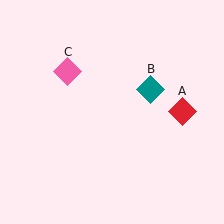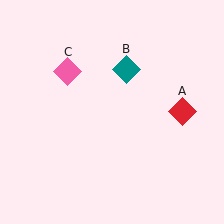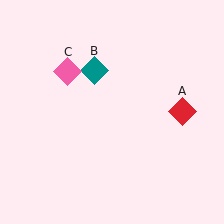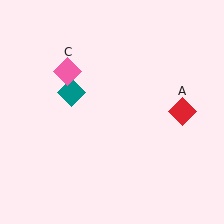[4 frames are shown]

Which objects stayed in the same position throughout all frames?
Red diamond (object A) and pink diamond (object C) remained stationary.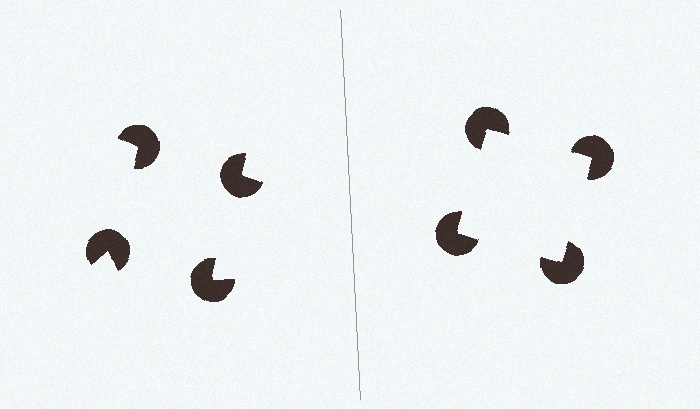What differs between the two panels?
The pac-man discs are positioned identically on both sides; only the wedge orientations differ. On the right they align to a square; on the left they are misaligned.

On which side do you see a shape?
An illusory square appears on the right side. On the left side the wedge cuts are rotated, so no coherent shape forms.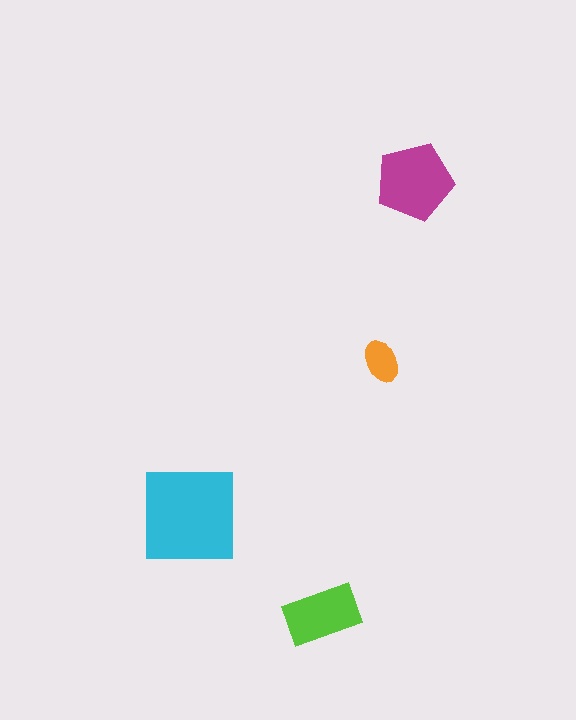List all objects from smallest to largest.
The orange ellipse, the lime rectangle, the magenta pentagon, the cyan square.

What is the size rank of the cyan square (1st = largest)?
1st.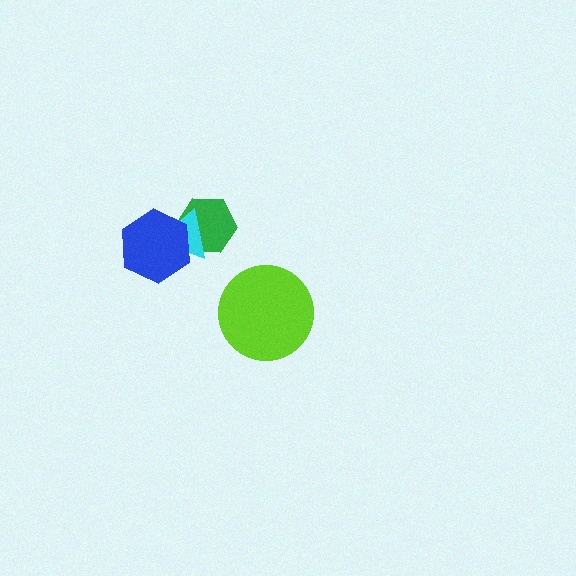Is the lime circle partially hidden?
No, no other shape covers it.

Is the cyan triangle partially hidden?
Yes, it is partially covered by another shape.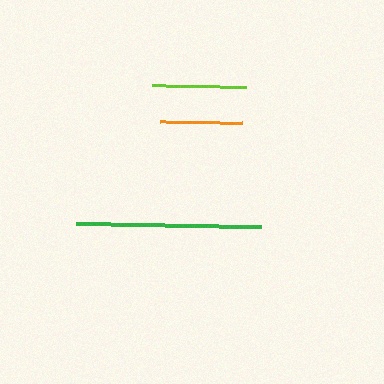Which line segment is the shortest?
The orange line is the shortest at approximately 81 pixels.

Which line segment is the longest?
The green line is the longest at approximately 185 pixels.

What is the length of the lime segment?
The lime segment is approximately 94 pixels long.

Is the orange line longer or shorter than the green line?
The green line is longer than the orange line.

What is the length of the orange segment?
The orange segment is approximately 81 pixels long.